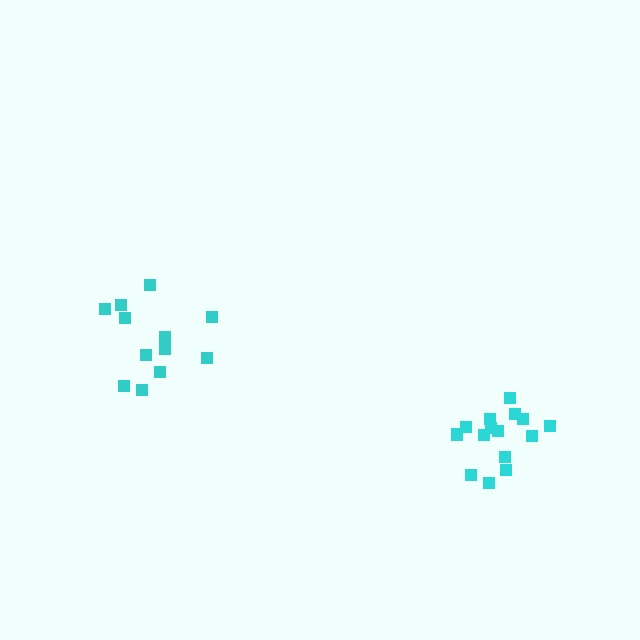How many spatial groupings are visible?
There are 2 spatial groupings.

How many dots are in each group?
Group 1: 13 dots, Group 2: 15 dots (28 total).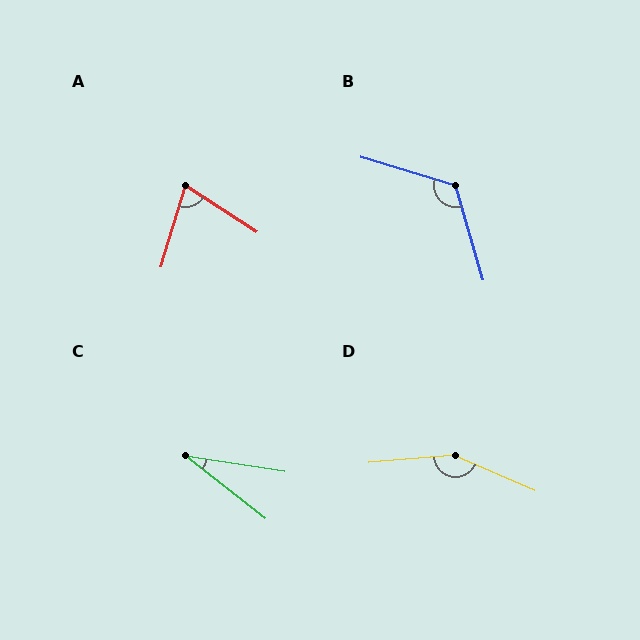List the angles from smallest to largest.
C (29°), A (74°), B (123°), D (151°).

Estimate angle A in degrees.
Approximately 74 degrees.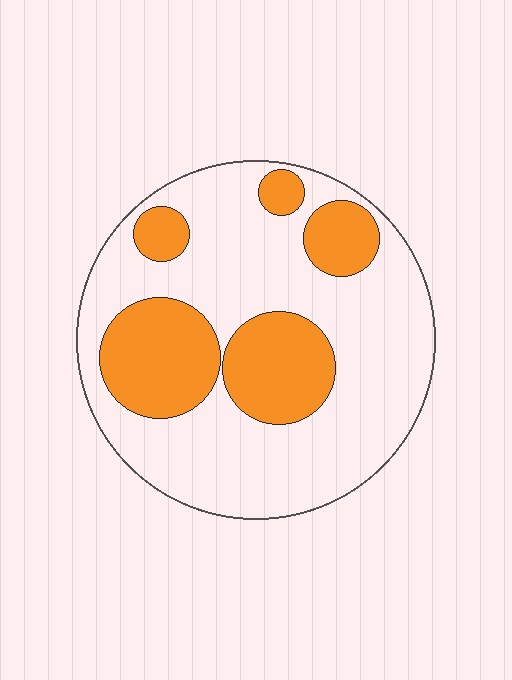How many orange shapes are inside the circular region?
5.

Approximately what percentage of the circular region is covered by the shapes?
Approximately 30%.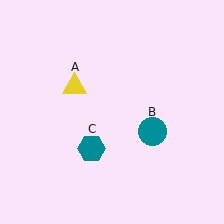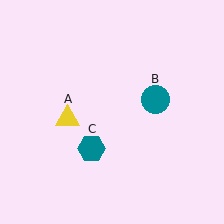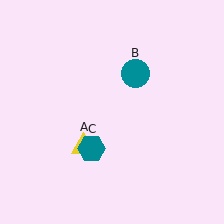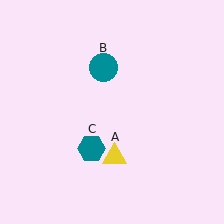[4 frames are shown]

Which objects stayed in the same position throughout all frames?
Teal hexagon (object C) remained stationary.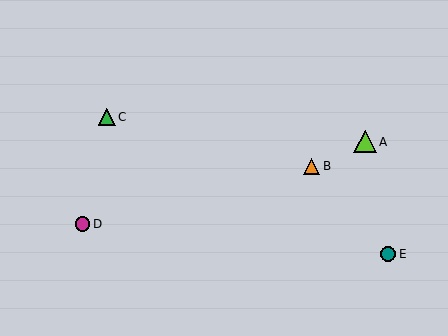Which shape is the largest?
The lime triangle (labeled A) is the largest.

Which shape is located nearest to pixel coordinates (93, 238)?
The magenta circle (labeled D) at (82, 224) is nearest to that location.